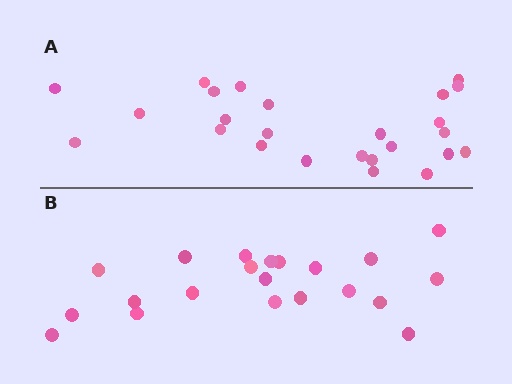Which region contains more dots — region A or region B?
Region A (the top region) has more dots.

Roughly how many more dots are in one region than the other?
Region A has about 4 more dots than region B.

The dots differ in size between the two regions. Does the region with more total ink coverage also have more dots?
No. Region B has more total ink coverage because its dots are larger, but region A actually contains more individual dots. Total area can be misleading — the number of items is what matters here.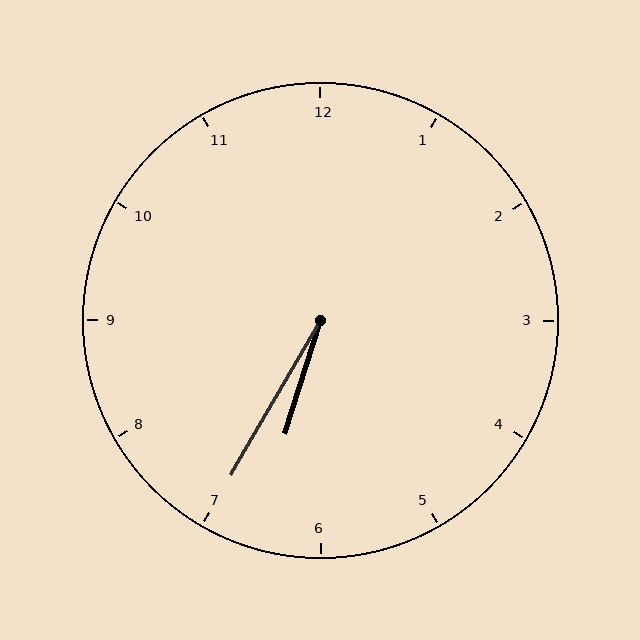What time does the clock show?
6:35.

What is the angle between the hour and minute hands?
Approximately 12 degrees.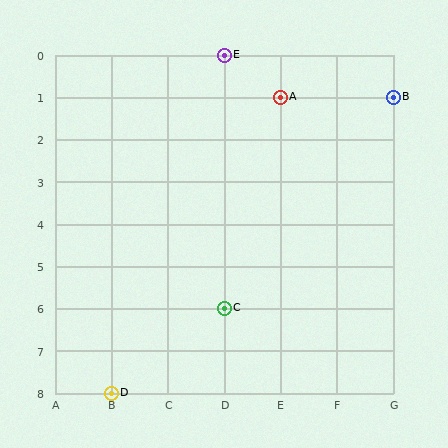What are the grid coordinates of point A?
Point A is at grid coordinates (E, 1).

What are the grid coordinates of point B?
Point B is at grid coordinates (G, 1).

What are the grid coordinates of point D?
Point D is at grid coordinates (B, 8).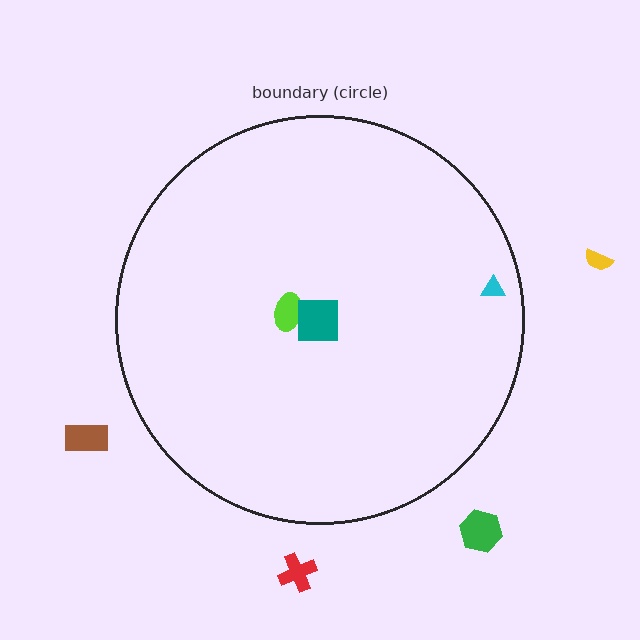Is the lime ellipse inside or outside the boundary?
Inside.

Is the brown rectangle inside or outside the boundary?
Outside.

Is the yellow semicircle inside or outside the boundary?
Outside.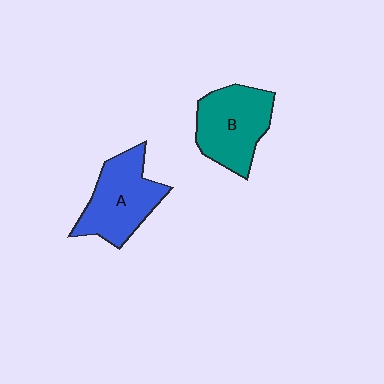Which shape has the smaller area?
Shape B (teal).